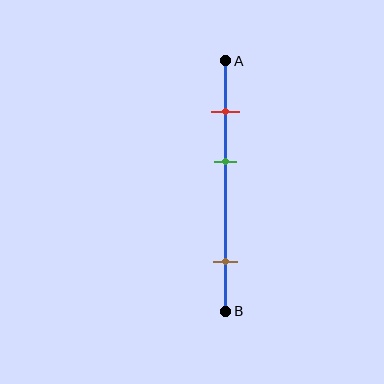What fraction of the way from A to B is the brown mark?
The brown mark is approximately 80% (0.8) of the way from A to B.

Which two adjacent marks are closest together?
The red and green marks are the closest adjacent pair.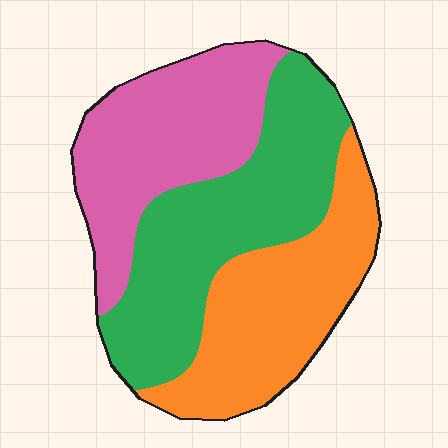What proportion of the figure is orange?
Orange covers 31% of the figure.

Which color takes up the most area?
Green, at roughly 40%.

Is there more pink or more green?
Green.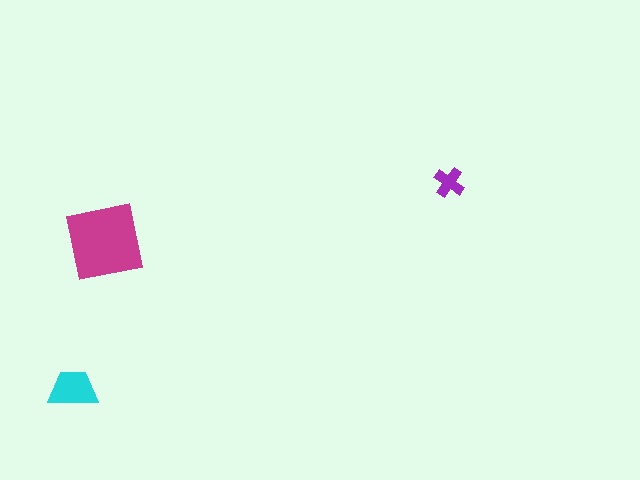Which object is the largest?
The magenta square.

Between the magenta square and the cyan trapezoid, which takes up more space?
The magenta square.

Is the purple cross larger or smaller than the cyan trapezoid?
Smaller.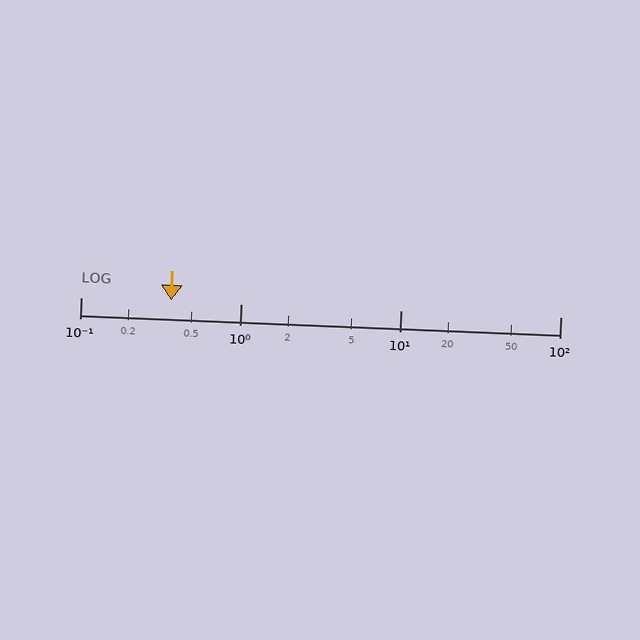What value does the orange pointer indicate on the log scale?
The pointer indicates approximately 0.37.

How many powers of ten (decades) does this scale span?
The scale spans 3 decades, from 0.1 to 100.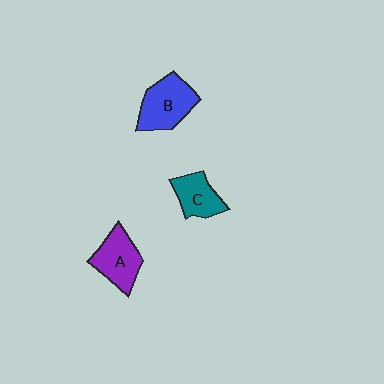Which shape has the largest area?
Shape B (blue).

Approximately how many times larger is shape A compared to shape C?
Approximately 1.3 times.